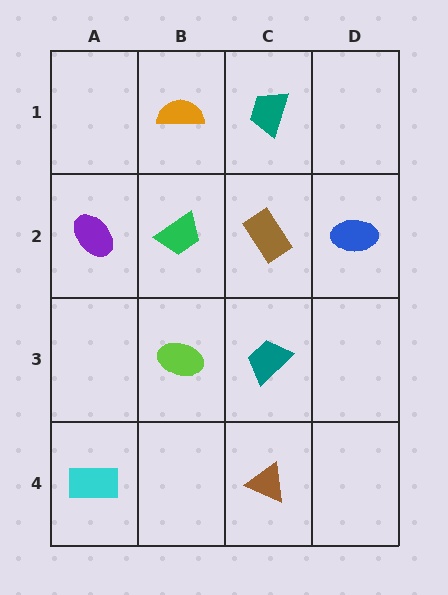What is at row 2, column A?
A purple ellipse.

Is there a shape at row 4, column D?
No, that cell is empty.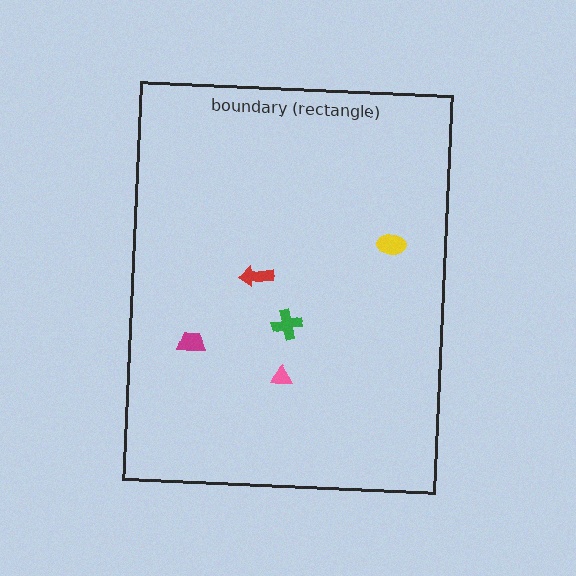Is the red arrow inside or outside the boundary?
Inside.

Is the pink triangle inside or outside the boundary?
Inside.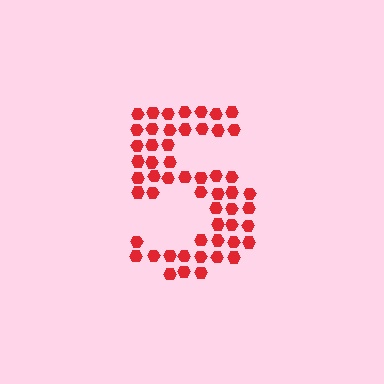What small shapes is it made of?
It is made of small hexagons.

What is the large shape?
The large shape is the digit 5.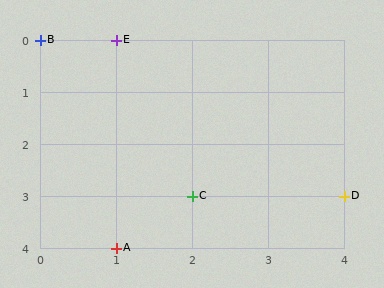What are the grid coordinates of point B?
Point B is at grid coordinates (0, 0).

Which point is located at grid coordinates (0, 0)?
Point B is at (0, 0).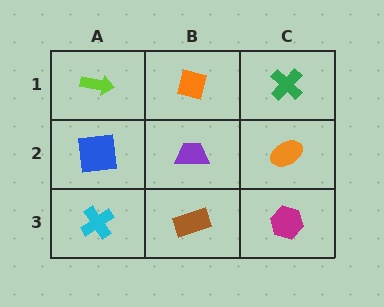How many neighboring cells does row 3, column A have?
2.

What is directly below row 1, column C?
An orange ellipse.